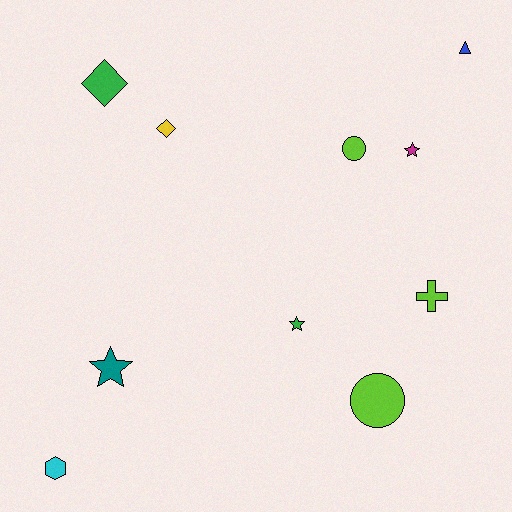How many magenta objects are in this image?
There is 1 magenta object.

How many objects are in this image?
There are 10 objects.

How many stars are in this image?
There are 3 stars.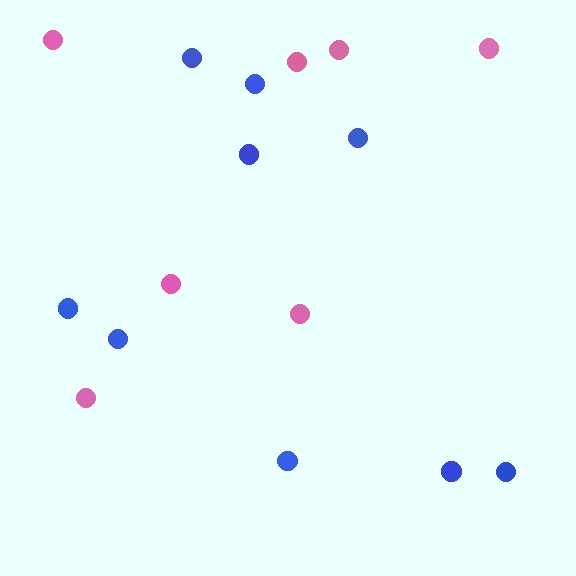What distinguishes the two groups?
There are 2 groups: one group of pink circles (7) and one group of blue circles (9).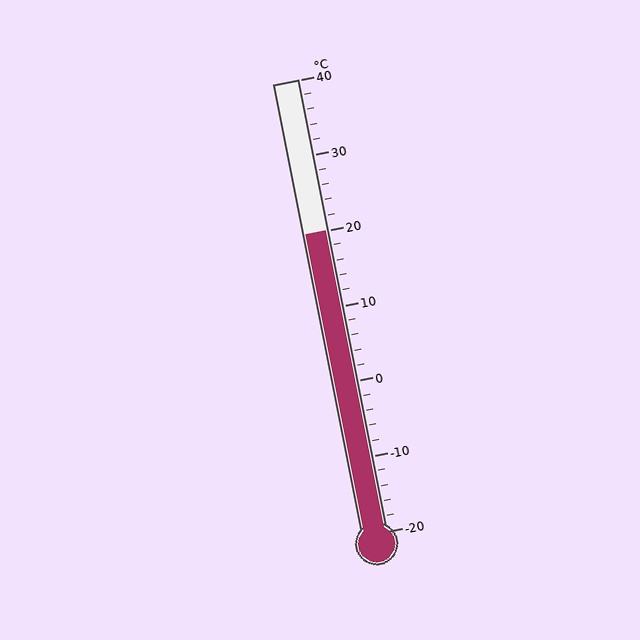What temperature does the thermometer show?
The thermometer shows approximately 20°C.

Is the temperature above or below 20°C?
The temperature is at 20°C.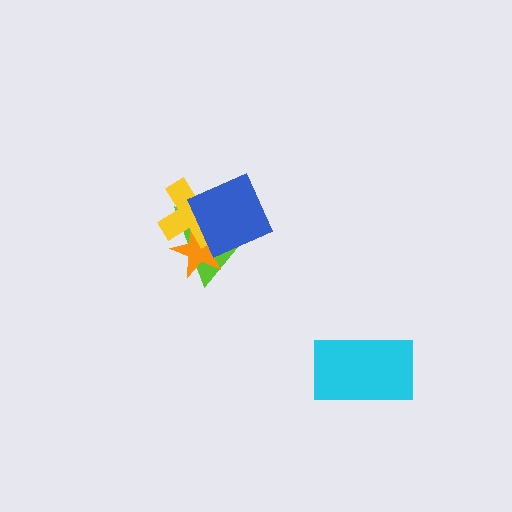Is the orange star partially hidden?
Yes, it is partially covered by another shape.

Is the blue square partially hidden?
No, no other shape covers it.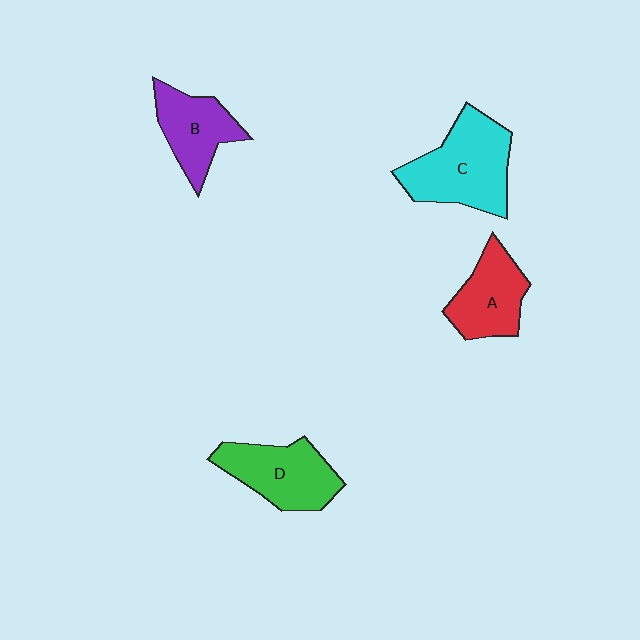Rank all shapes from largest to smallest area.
From largest to smallest: C (cyan), D (green), A (red), B (purple).